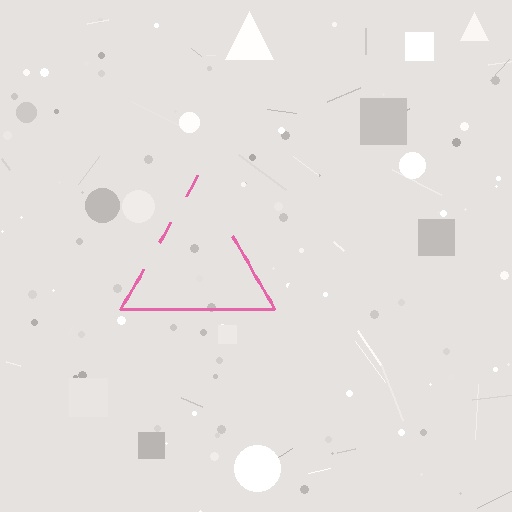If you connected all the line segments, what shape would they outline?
They would outline a triangle.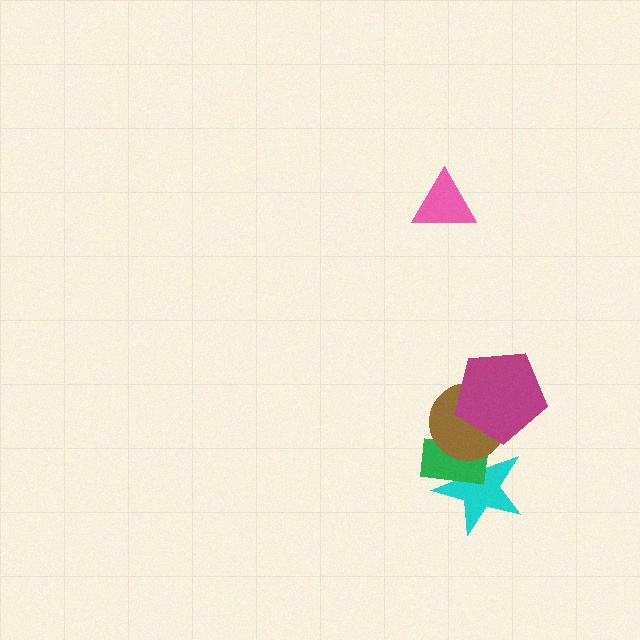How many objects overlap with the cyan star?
2 objects overlap with the cyan star.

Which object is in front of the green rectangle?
The brown circle is in front of the green rectangle.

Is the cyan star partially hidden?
Yes, it is partially covered by another shape.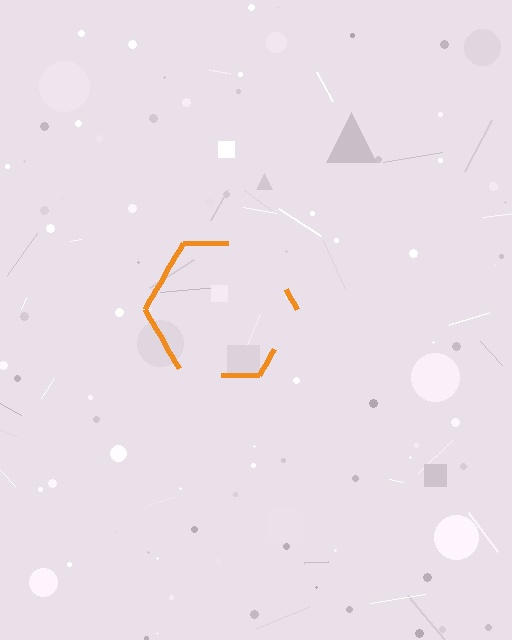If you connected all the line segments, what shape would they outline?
They would outline a hexagon.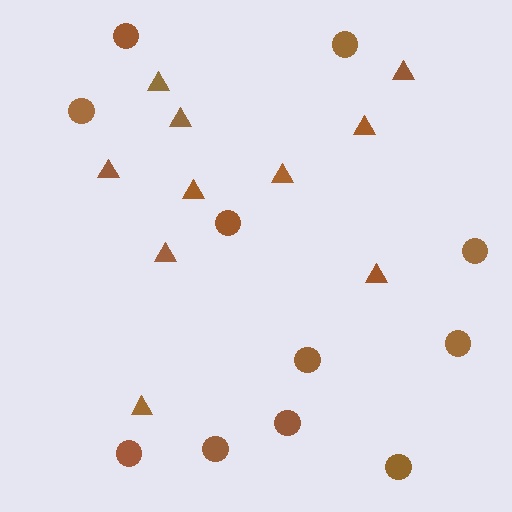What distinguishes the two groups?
There are 2 groups: one group of triangles (10) and one group of circles (11).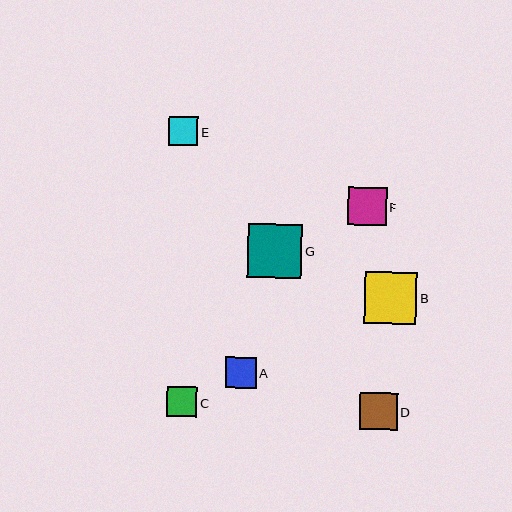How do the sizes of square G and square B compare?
Square G and square B are approximately the same size.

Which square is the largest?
Square G is the largest with a size of approximately 54 pixels.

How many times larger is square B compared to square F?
Square B is approximately 1.3 times the size of square F.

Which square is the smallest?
Square E is the smallest with a size of approximately 29 pixels.